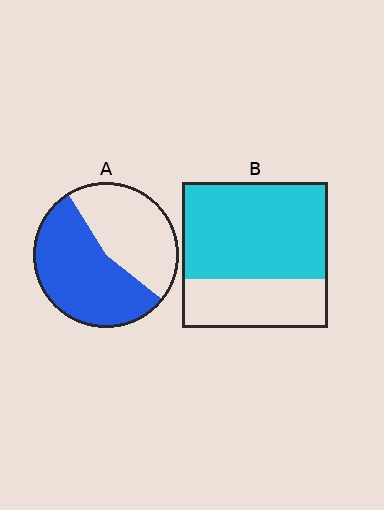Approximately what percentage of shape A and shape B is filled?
A is approximately 55% and B is approximately 65%.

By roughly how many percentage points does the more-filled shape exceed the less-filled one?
By roughly 10 percentage points (B over A).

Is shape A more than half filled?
Yes.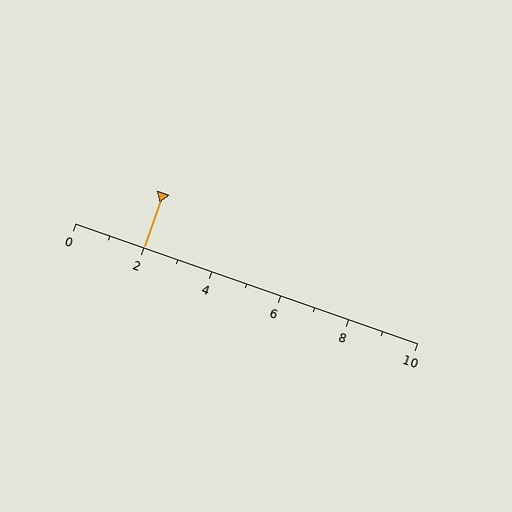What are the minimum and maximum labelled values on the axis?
The axis runs from 0 to 10.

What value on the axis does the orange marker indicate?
The marker indicates approximately 2.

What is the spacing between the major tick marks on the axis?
The major ticks are spaced 2 apart.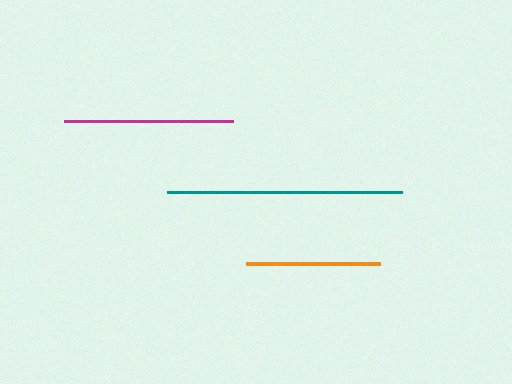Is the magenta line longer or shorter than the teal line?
The teal line is longer than the magenta line.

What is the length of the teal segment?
The teal segment is approximately 235 pixels long.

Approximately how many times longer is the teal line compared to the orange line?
The teal line is approximately 1.8 times the length of the orange line.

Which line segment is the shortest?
The orange line is the shortest at approximately 133 pixels.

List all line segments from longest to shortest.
From longest to shortest: teal, magenta, orange.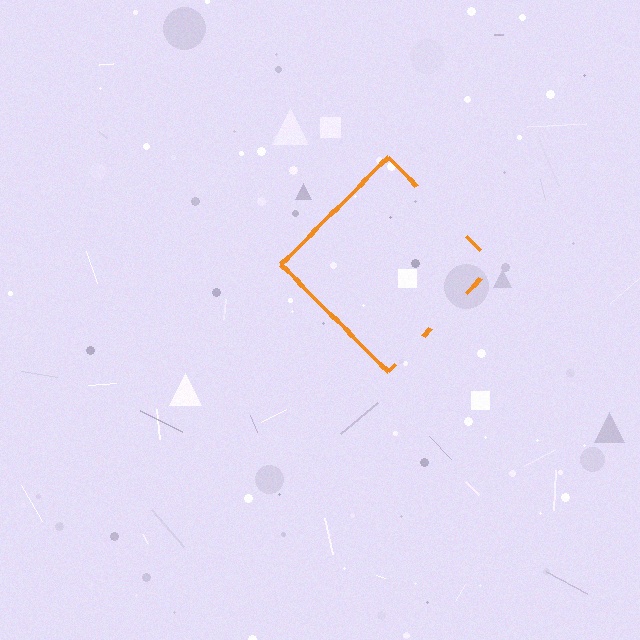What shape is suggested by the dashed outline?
The dashed outline suggests a diamond.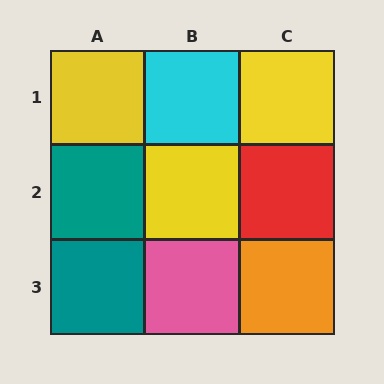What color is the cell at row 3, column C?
Orange.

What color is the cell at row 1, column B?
Cyan.